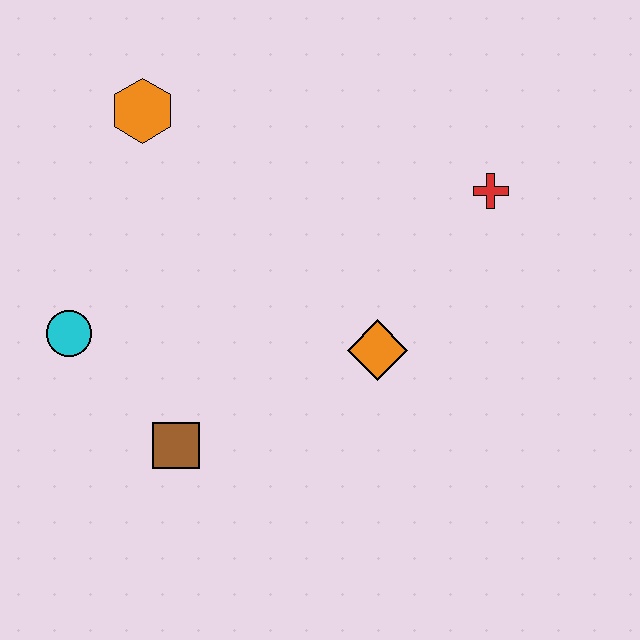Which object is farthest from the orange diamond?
The orange hexagon is farthest from the orange diamond.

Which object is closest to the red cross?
The orange diamond is closest to the red cross.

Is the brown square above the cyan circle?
No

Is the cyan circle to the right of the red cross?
No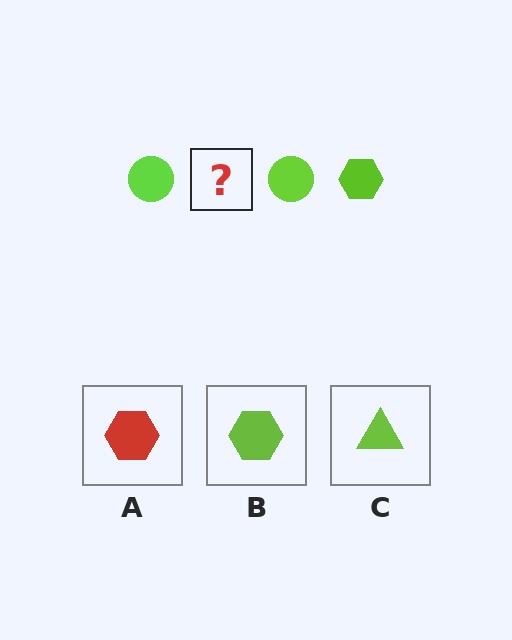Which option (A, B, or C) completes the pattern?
B.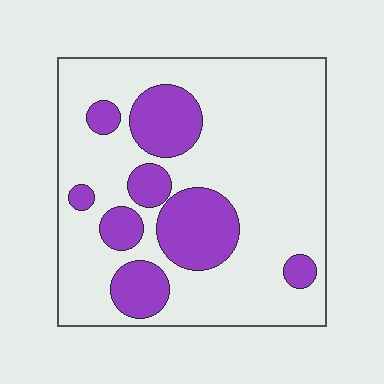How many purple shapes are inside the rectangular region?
8.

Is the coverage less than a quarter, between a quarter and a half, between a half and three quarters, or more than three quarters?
Between a quarter and a half.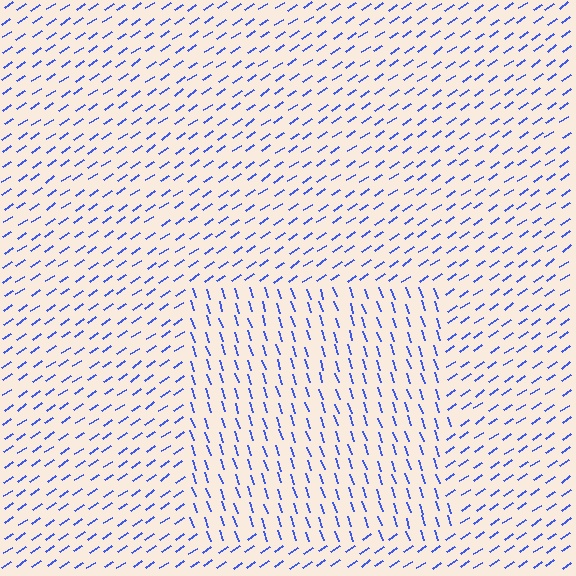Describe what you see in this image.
The image is filled with small blue line segments. A rectangle region in the image has lines oriented differently from the surrounding lines, creating a visible texture boundary.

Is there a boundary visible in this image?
Yes, there is a texture boundary formed by a change in line orientation.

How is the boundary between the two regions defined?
The boundary is defined purely by a change in line orientation (approximately 74 degrees difference). All lines are the same color and thickness.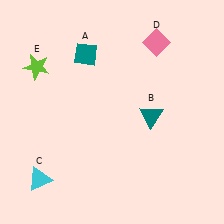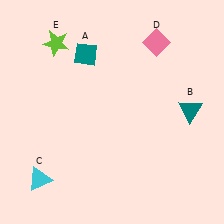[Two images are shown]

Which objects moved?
The objects that moved are: the teal triangle (B), the lime star (E).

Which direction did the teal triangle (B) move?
The teal triangle (B) moved right.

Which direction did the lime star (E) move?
The lime star (E) moved up.